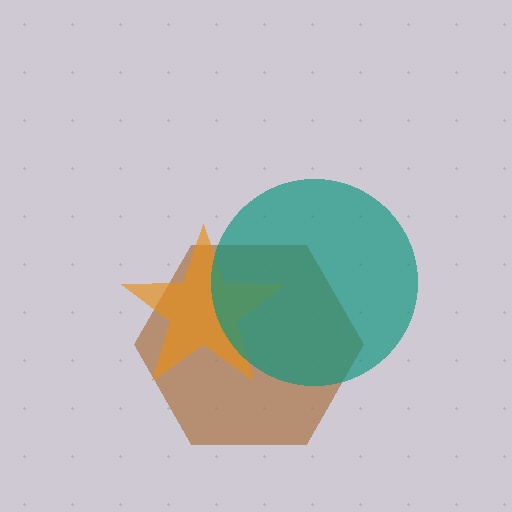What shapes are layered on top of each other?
The layered shapes are: a brown hexagon, an orange star, a teal circle.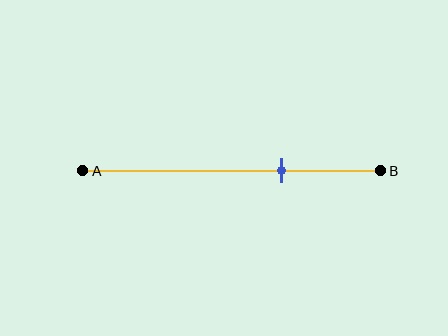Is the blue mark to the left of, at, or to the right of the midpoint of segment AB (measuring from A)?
The blue mark is to the right of the midpoint of segment AB.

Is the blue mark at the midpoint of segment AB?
No, the mark is at about 65% from A, not at the 50% midpoint.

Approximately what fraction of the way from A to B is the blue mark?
The blue mark is approximately 65% of the way from A to B.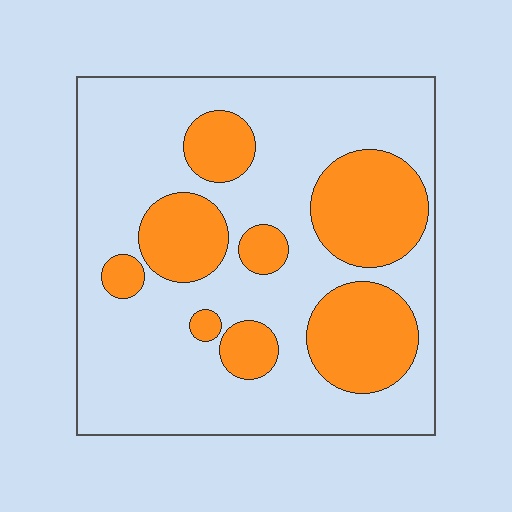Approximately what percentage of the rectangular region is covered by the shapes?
Approximately 30%.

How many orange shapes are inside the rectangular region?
8.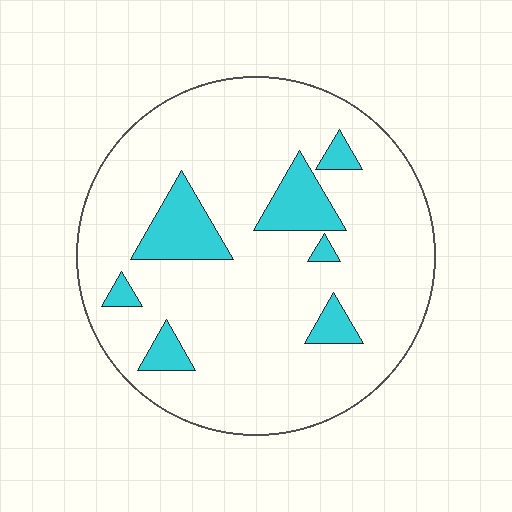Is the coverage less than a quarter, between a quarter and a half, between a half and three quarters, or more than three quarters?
Less than a quarter.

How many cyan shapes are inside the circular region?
7.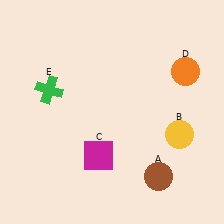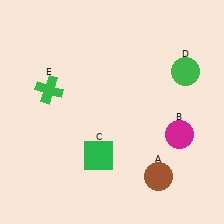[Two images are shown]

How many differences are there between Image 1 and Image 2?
There are 3 differences between the two images.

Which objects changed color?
B changed from yellow to magenta. C changed from magenta to green. D changed from orange to green.